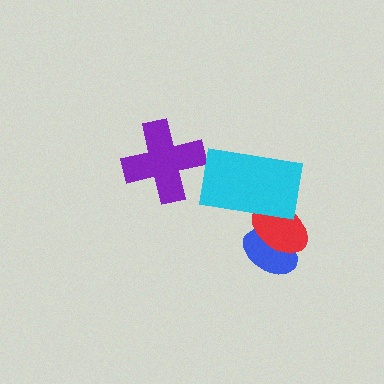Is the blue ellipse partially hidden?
Yes, it is partially covered by another shape.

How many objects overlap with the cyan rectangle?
1 object overlaps with the cyan rectangle.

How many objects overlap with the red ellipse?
2 objects overlap with the red ellipse.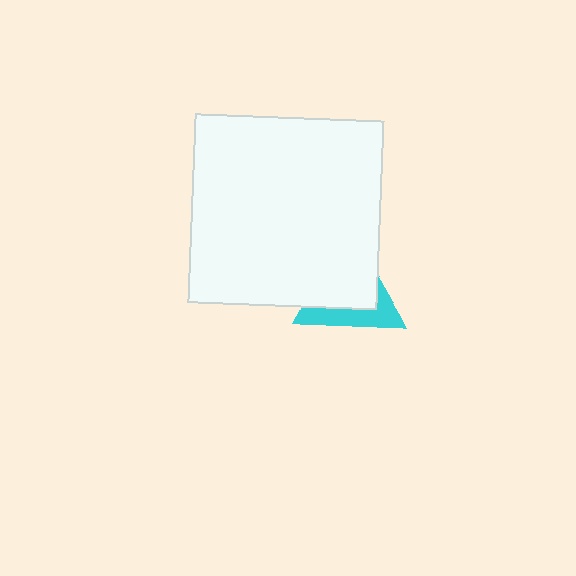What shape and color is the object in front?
The object in front is a white square.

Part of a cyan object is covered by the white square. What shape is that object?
It is a triangle.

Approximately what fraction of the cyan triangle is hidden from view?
Roughly 64% of the cyan triangle is hidden behind the white square.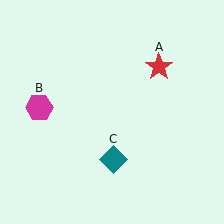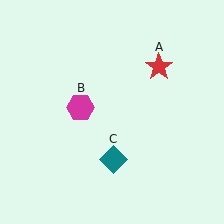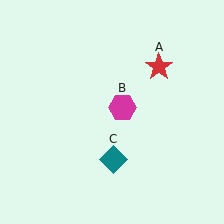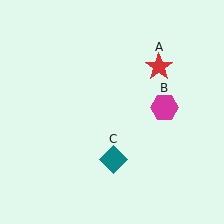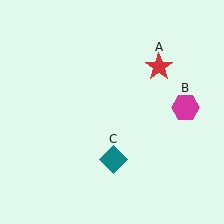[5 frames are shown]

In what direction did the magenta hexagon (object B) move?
The magenta hexagon (object B) moved right.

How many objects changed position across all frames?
1 object changed position: magenta hexagon (object B).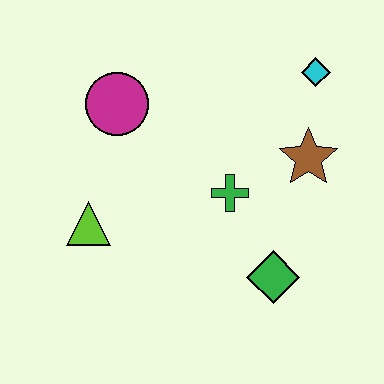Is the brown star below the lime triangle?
No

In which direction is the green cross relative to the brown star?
The green cross is to the left of the brown star.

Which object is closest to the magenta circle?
The lime triangle is closest to the magenta circle.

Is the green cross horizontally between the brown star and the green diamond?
No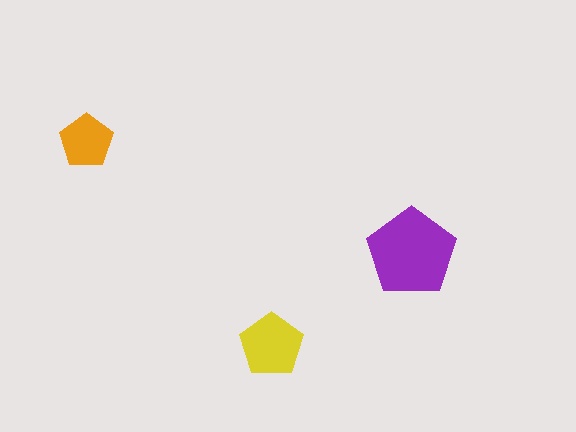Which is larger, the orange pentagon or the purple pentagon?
The purple one.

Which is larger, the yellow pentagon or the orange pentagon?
The yellow one.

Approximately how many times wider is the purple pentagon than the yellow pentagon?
About 1.5 times wider.